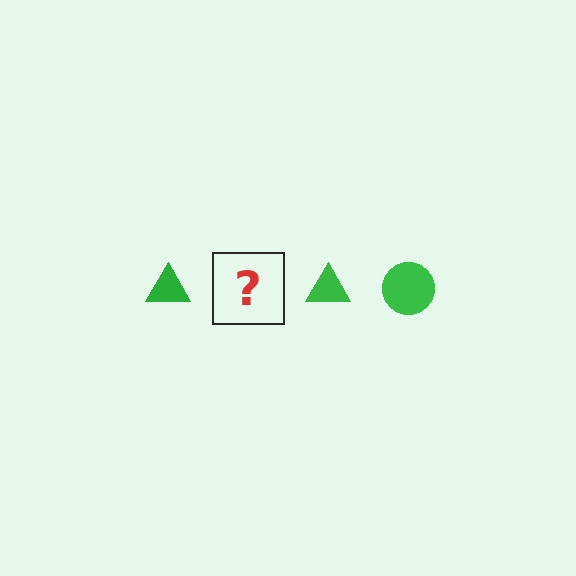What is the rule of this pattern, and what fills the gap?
The rule is that the pattern cycles through triangle, circle shapes in green. The gap should be filled with a green circle.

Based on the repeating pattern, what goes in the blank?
The blank should be a green circle.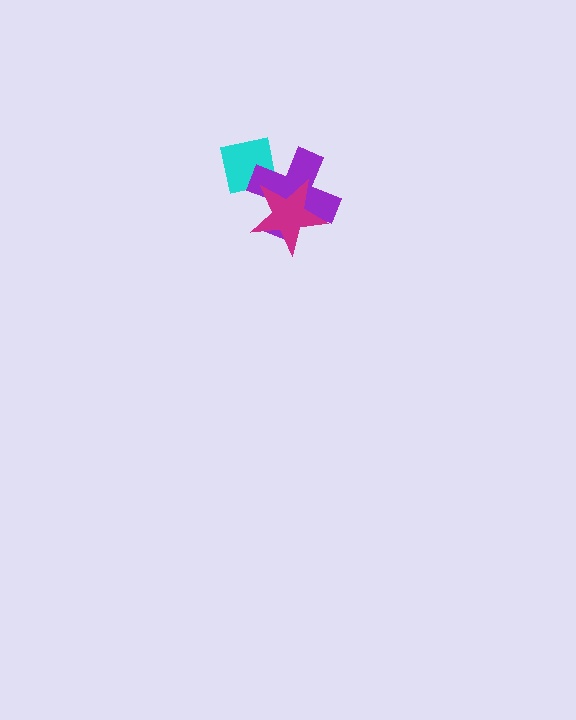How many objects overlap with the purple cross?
2 objects overlap with the purple cross.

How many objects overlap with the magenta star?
2 objects overlap with the magenta star.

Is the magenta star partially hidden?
No, no other shape covers it.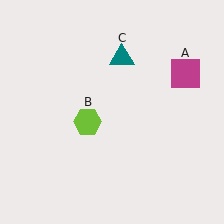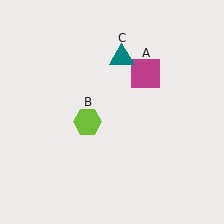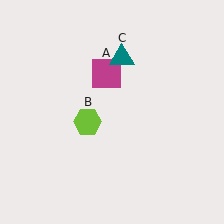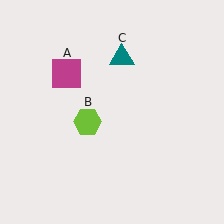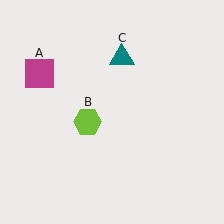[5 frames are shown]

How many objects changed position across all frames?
1 object changed position: magenta square (object A).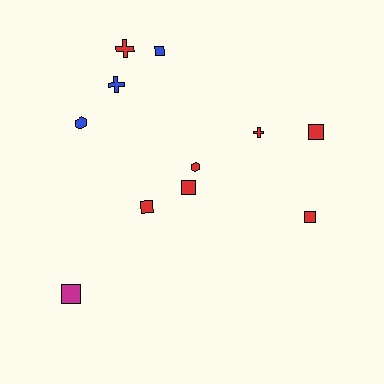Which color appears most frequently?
Red, with 7 objects.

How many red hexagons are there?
There is 1 red hexagon.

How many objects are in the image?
There are 11 objects.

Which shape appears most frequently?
Square, with 6 objects.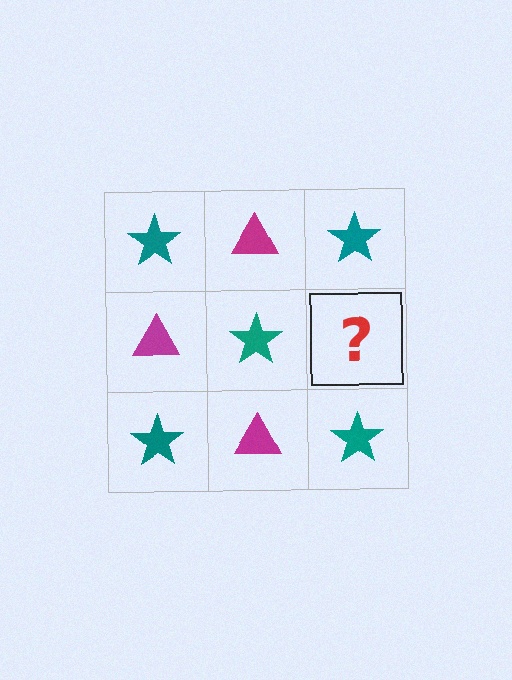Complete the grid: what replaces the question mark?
The question mark should be replaced with a magenta triangle.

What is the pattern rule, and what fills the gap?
The rule is that it alternates teal star and magenta triangle in a checkerboard pattern. The gap should be filled with a magenta triangle.